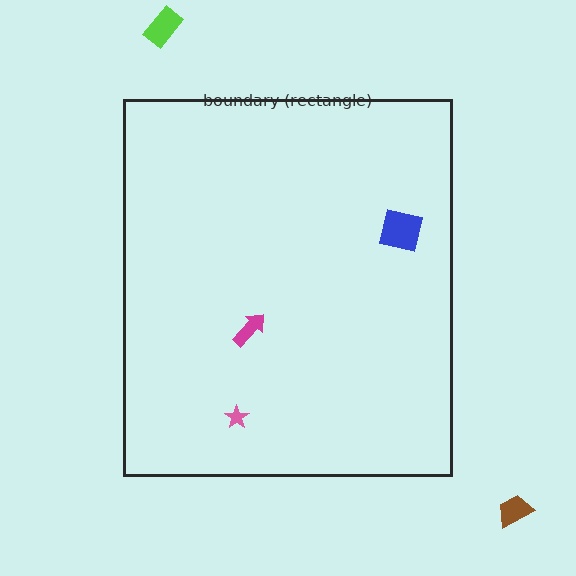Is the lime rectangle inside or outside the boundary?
Outside.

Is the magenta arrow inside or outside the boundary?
Inside.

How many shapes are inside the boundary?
3 inside, 2 outside.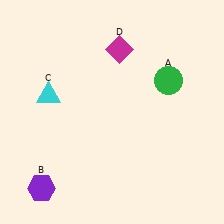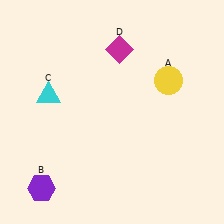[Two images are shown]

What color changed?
The circle (A) changed from green in Image 1 to yellow in Image 2.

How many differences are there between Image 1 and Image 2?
There is 1 difference between the two images.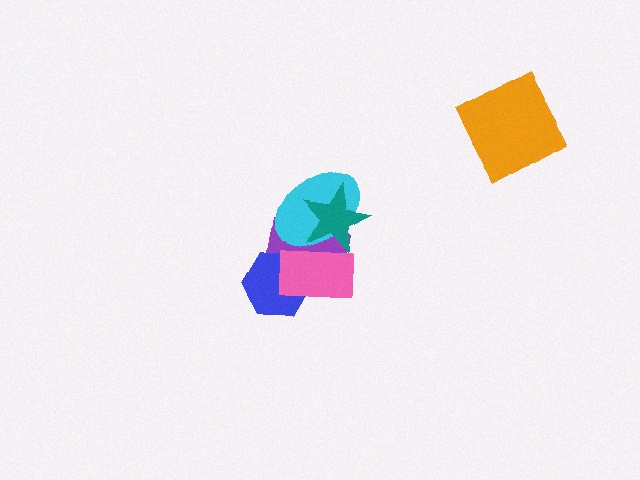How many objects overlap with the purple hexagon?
4 objects overlap with the purple hexagon.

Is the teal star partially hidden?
No, no other shape covers it.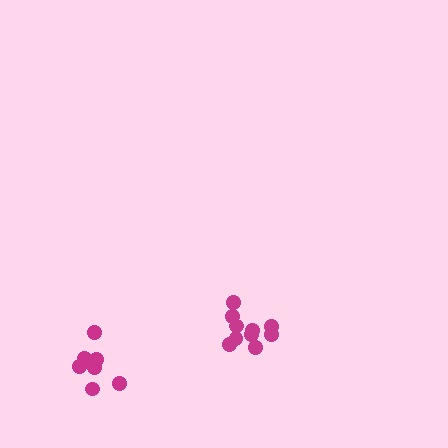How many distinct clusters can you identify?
There are 2 distinct clusters.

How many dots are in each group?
Group 1: 10 dots, Group 2: 8 dots (18 total).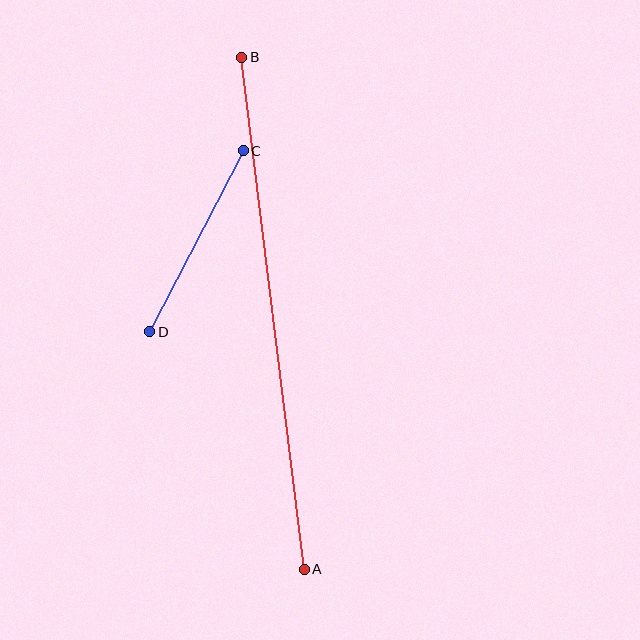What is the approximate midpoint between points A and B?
The midpoint is at approximately (273, 313) pixels.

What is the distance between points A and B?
The distance is approximately 516 pixels.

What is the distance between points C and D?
The distance is approximately 204 pixels.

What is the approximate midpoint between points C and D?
The midpoint is at approximately (196, 241) pixels.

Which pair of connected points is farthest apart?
Points A and B are farthest apart.